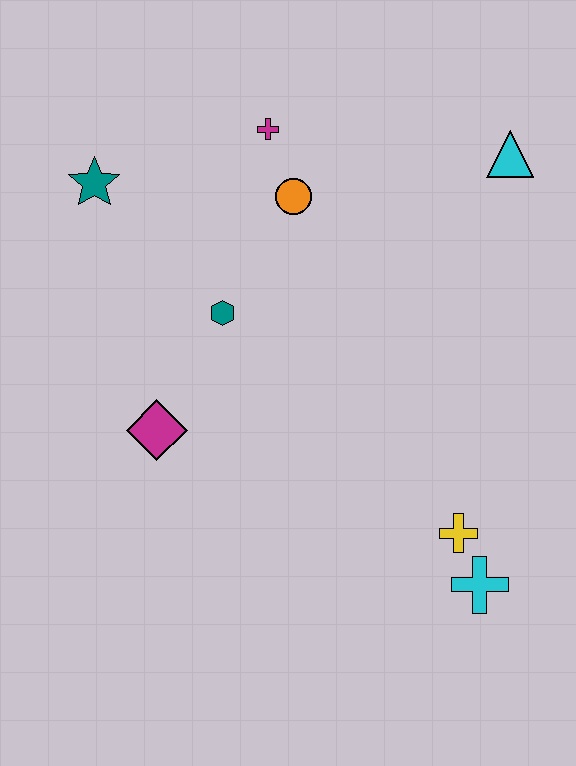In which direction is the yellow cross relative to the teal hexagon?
The yellow cross is to the right of the teal hexagon.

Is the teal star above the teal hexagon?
Yes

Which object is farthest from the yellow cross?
The teal star is farthest from the yellow cross.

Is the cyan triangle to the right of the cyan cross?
Yes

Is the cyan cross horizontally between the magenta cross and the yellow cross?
No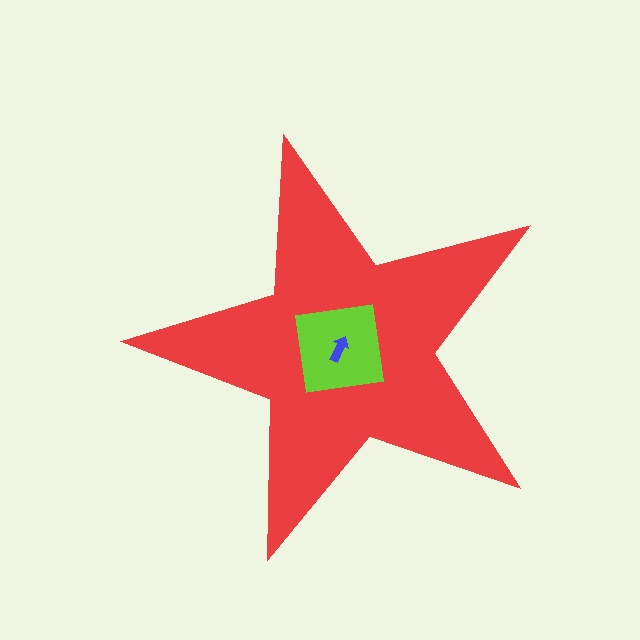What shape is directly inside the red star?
The lime square.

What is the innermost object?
The blue arrow.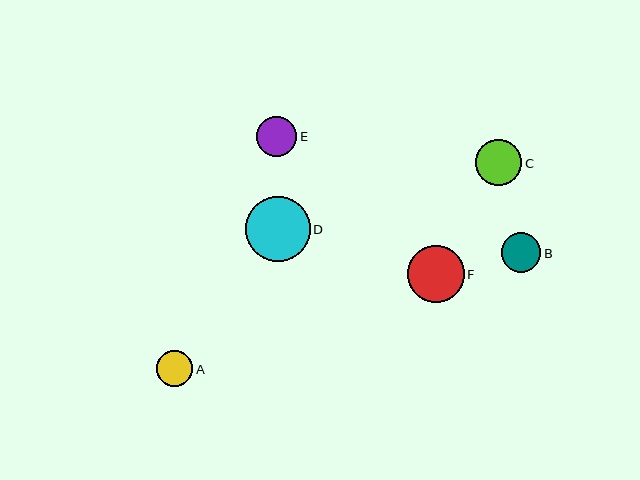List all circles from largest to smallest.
From largest to smallest: D, F, C, E, B, A.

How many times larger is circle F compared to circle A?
Circle F is approximately 1.6 times the size of circle A.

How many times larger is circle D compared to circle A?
Circle D is approximately 1.8 times the size of circle A.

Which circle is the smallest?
Circle A is the smallest with a size of approximately 36 pixels.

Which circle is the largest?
Circle D is the largest with a size of approximately 65 pixels.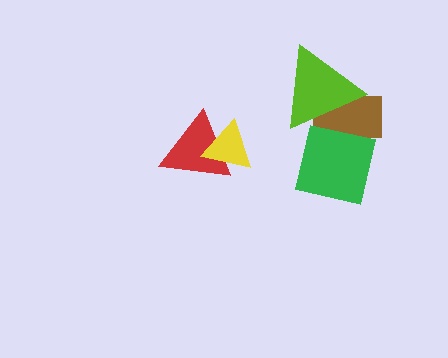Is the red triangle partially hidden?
Yes, it is partially covered by another shape.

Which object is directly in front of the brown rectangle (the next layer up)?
The lime triangle is directly in front of the brown rectangle.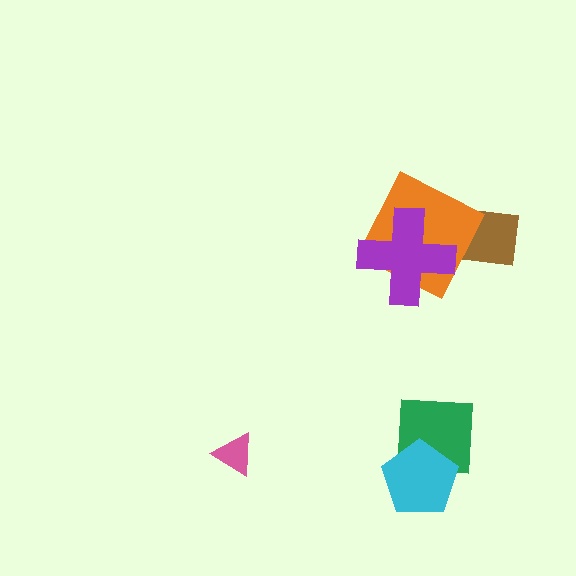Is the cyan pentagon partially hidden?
No, no other shape covers it.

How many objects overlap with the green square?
1 object overlaps with the green square.